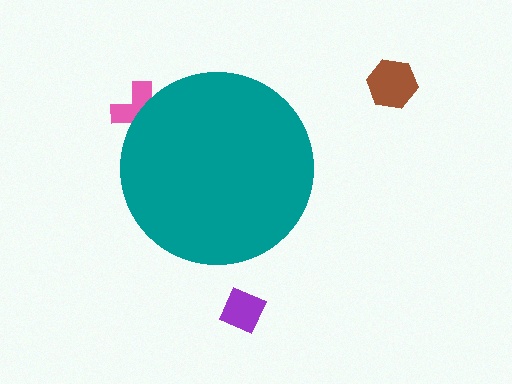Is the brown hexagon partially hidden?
No, the brown hexagon is fully visible.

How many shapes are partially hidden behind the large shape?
1 shape is partially hidden.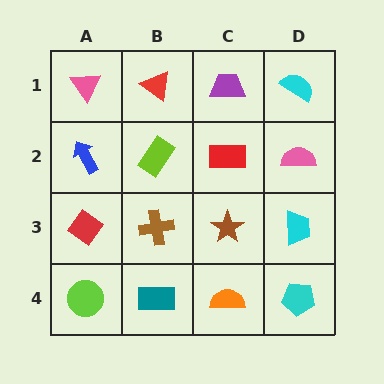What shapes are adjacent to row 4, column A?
A red diamond (row 3, column A), a teal rectangle (row 4, column B).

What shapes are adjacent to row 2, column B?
A red triangle (row 1, column B), a brown cross (row 3, column B), a blue arrow (row 2, column A), a red rectangle (row 2, column C).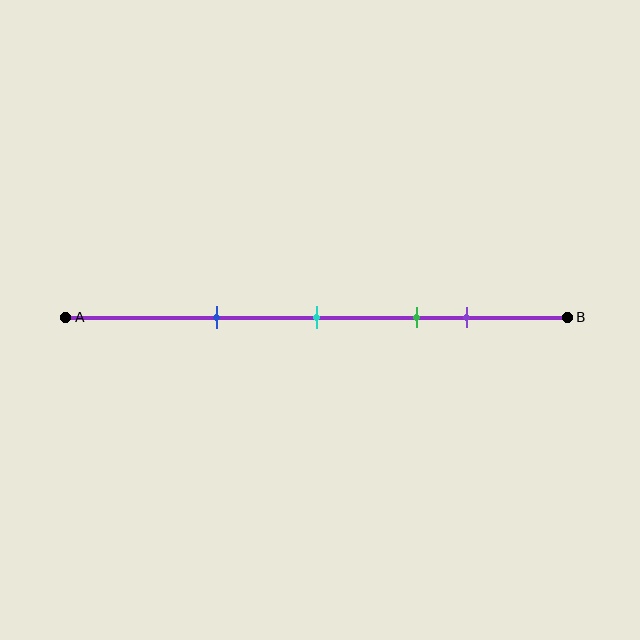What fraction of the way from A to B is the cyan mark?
The cyan mark is approximately 50% (0.5) of the way from A to B.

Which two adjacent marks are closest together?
The green and purple marks are the closest adjacent pair.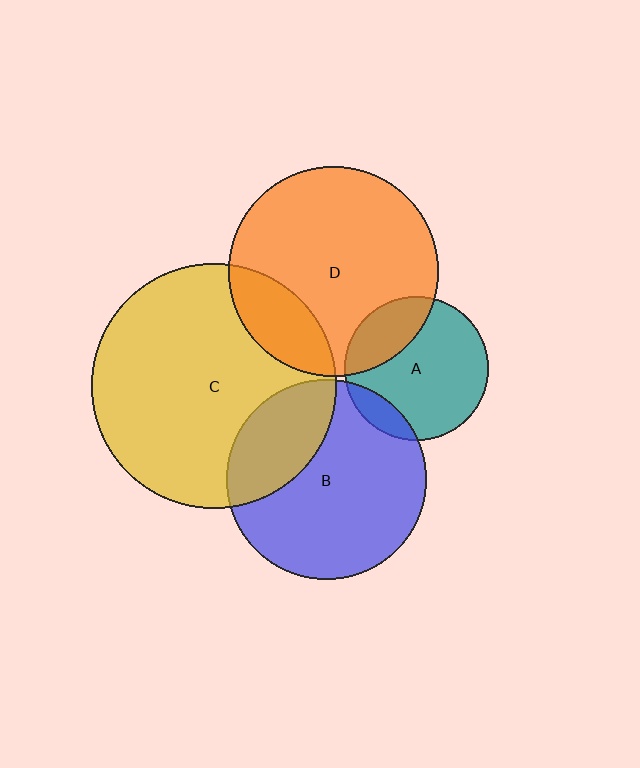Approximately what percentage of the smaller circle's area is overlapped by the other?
Approximately 10%.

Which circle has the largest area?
Circle C (yellow).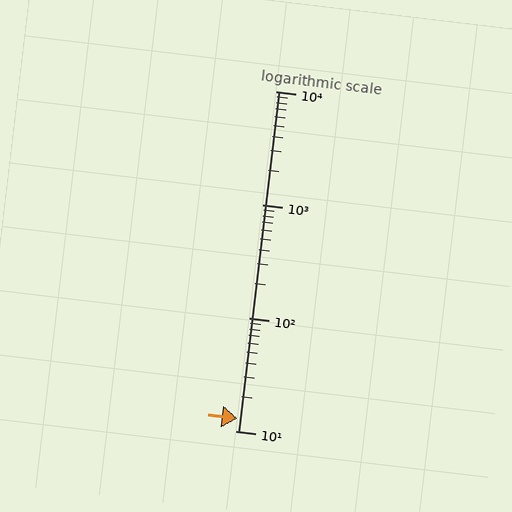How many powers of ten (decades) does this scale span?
The scale spans 3 decades, from 10 to 10000.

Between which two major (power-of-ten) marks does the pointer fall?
The pointer is between 10 and 100.